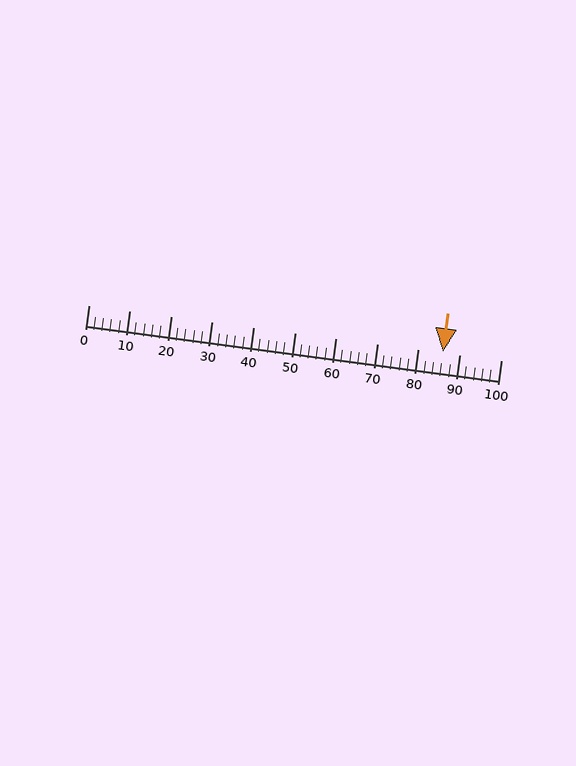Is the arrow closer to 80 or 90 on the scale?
The arrow is closer to 90.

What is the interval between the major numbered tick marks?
The major tick marks are spaced 10 units apart.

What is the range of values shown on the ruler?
The ruler shows values from 0 to 100.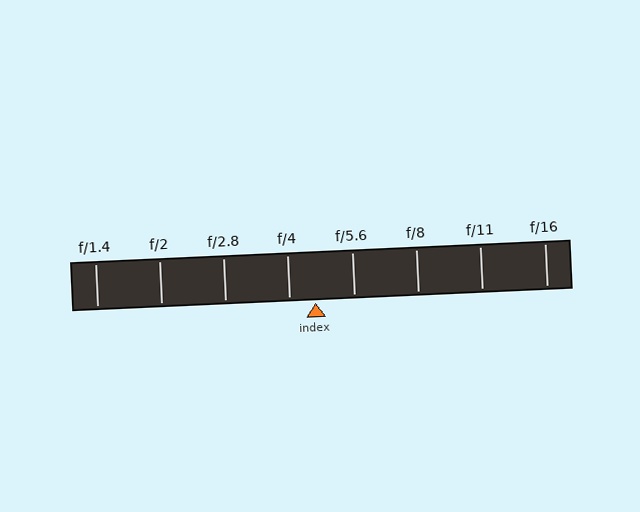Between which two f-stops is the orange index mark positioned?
The index mark is between f/4 and f/5.6.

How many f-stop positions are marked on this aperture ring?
There are 8 f-stop positions marked.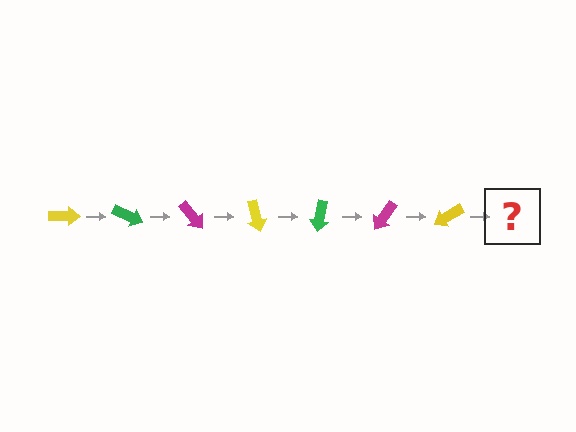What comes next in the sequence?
The next element should be a green arrow, rotated 175 degrees from the start.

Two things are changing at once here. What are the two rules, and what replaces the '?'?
The two rules are that it rotates 25 degrees each step and the color cycles through yellow, green, and magenta. The '?' should be a green arrow, rotated 175 degrees from the start.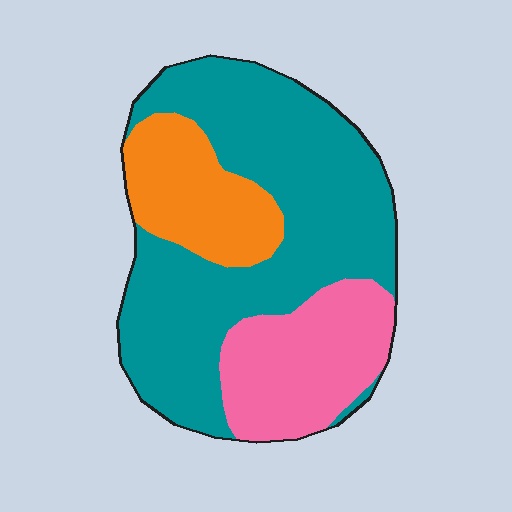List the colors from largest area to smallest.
From largest to smallest: teal, pink, orange.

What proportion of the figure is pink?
Pink covers 23% of the figure.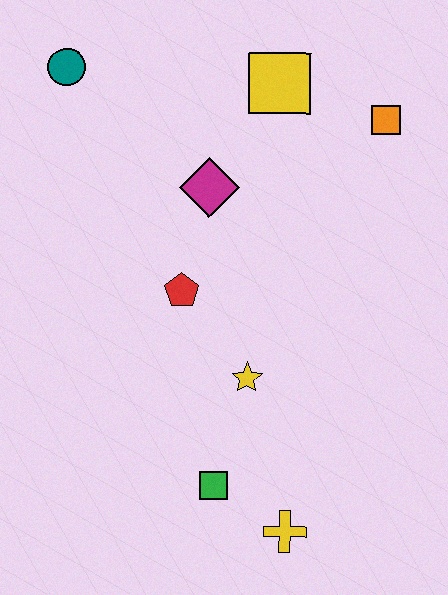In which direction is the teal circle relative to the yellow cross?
The teal circle is above the yellow cross.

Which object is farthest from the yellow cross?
The teal circle is farthest from the yellow cross.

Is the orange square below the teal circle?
Yes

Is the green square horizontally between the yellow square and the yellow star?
No